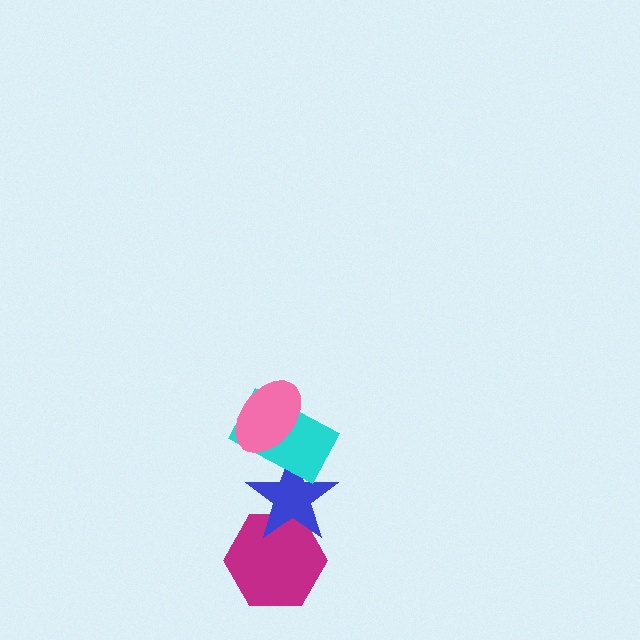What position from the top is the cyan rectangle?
The cyan rectangle is 2nd from the top.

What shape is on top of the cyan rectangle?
The pink ellipse is on top of the cyan rectangle.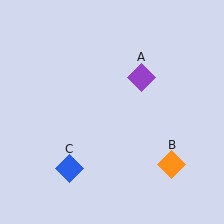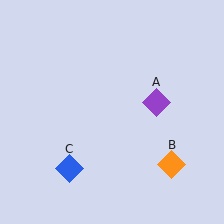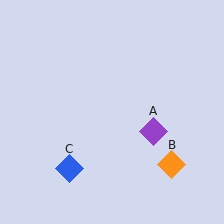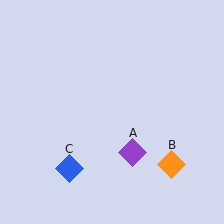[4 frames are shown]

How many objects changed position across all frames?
1 object changed position: purple diamond (object A).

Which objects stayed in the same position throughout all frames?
Orange diamond (object B) and blue diamond (object C) remained stationary.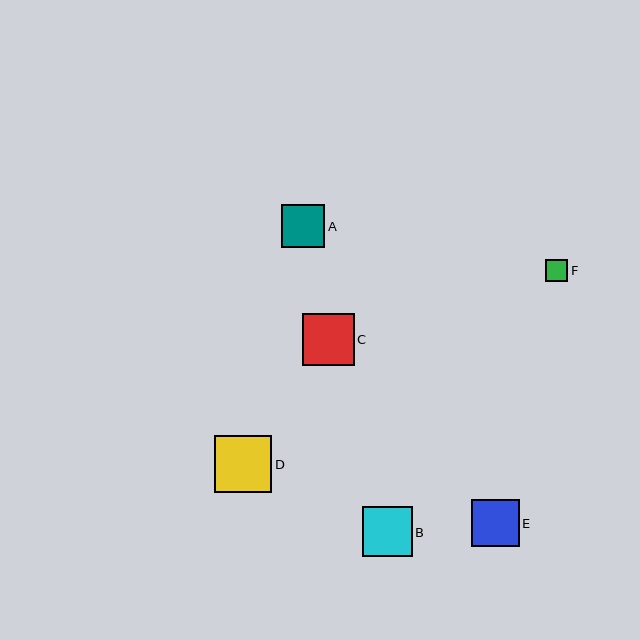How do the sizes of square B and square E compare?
Square B and square E are approximately the same size.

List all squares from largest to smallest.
From largest to smallest: D, C, B, E, A, F.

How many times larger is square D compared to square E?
Square D is approximately 1.2 times the size of square E.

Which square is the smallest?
Square F is the smallest with a size of approximately 22 pixels.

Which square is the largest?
Square D is the largest with a size of approximately 57 pixels.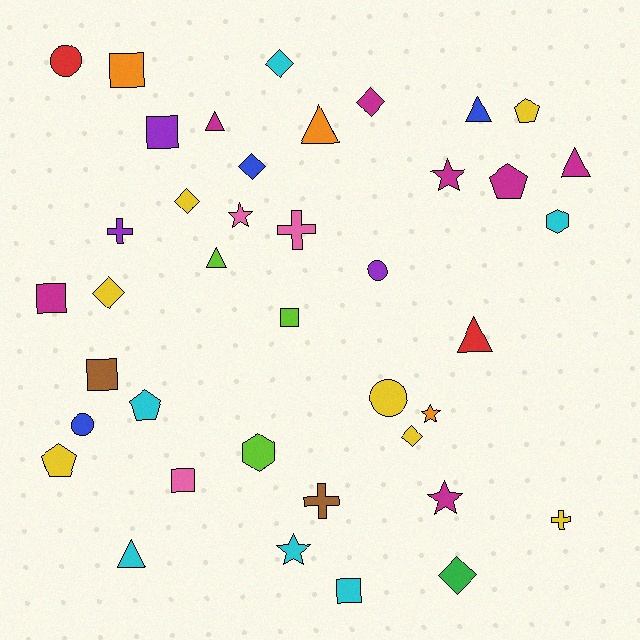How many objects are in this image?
There are 40 objects.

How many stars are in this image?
There are 5 stars.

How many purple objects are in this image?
There are 3 purple objects.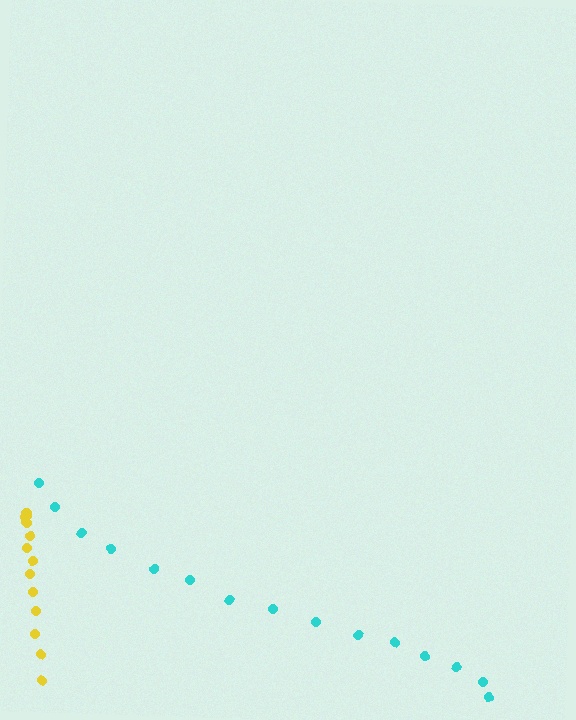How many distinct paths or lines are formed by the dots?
There are 2 distinct paths.